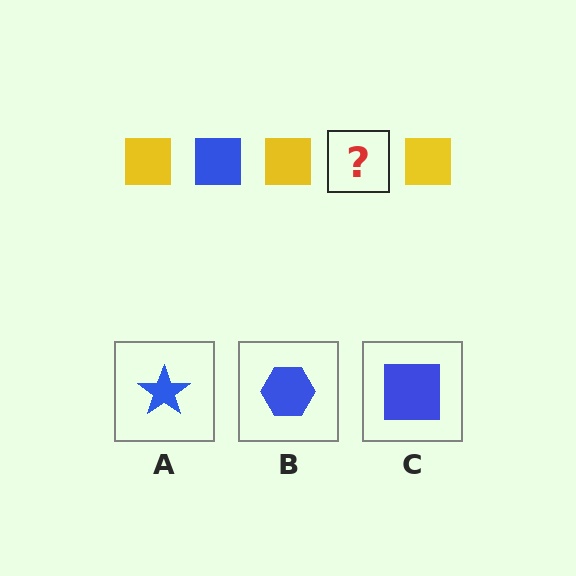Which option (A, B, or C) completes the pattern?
C.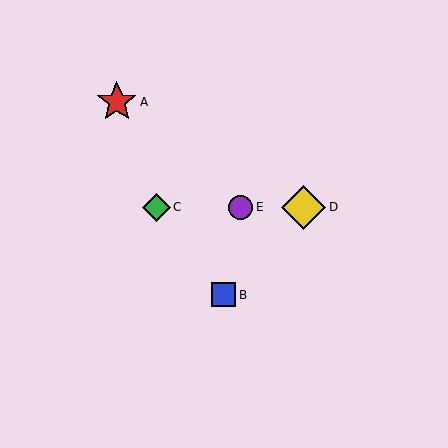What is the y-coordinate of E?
Object E is at y≈207.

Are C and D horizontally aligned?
Yes, both are at y≈207.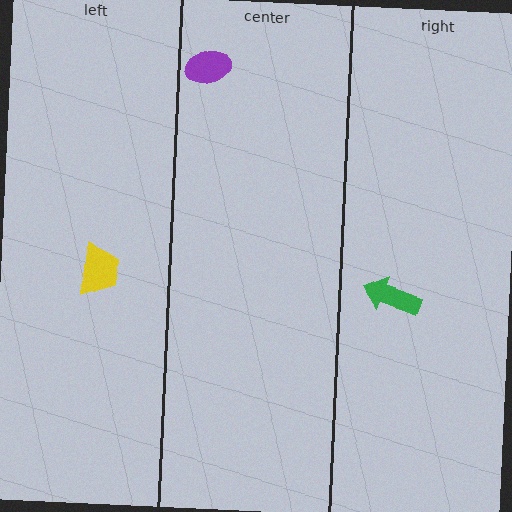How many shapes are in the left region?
1.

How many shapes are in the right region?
1.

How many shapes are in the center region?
1.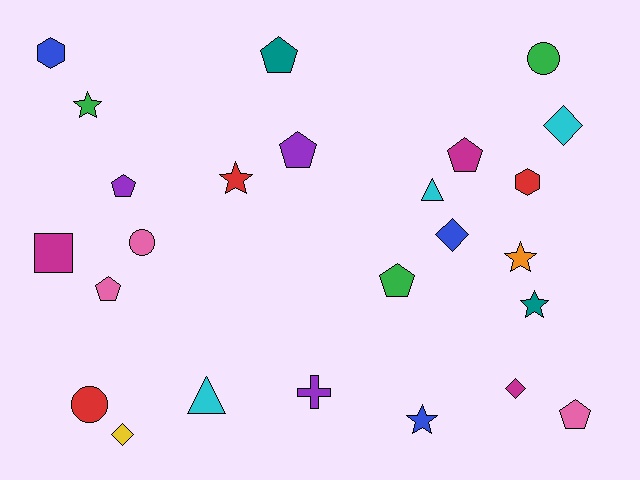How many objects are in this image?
There are 25 objects.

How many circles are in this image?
There are 3 circles.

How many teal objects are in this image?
There are 2 teal objects.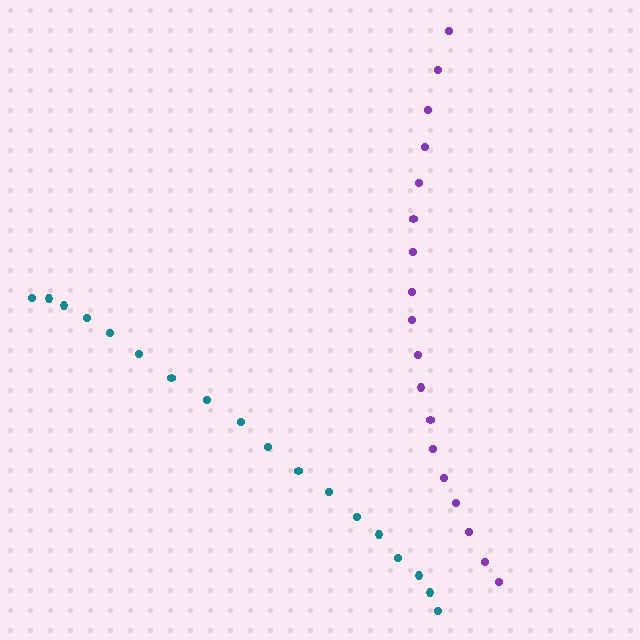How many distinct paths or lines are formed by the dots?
There are 2 distinct paths.